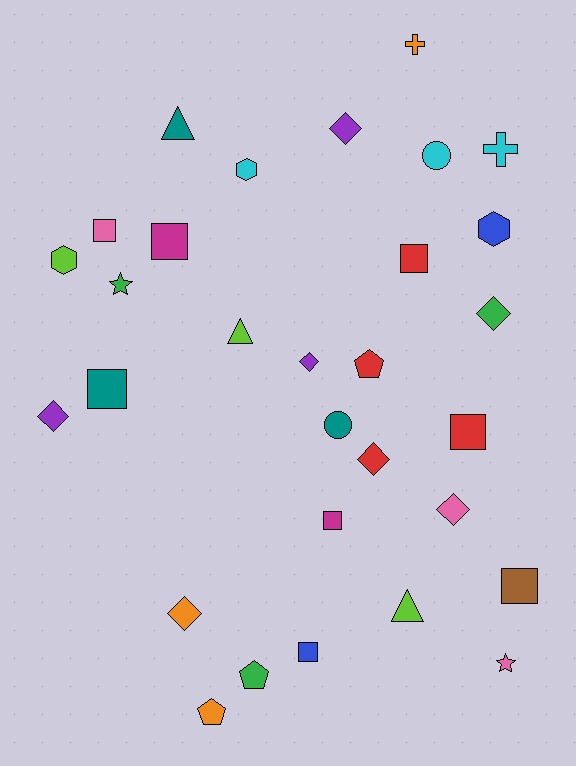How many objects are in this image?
There are 30 objects.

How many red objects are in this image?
There are 4 red objects.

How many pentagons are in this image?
There are 3 pentagons.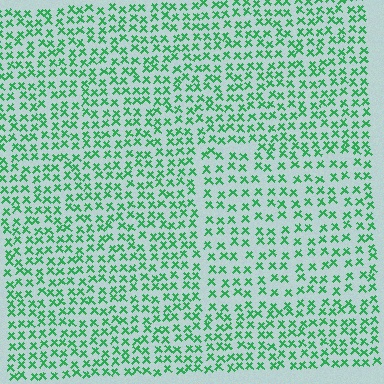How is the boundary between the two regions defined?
The boundary is defined by a change in element density (approximately 1.5x ratio). All elements are the same color, size, and shape.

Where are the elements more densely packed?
The elements are more densely packed outside the rectangle boundary.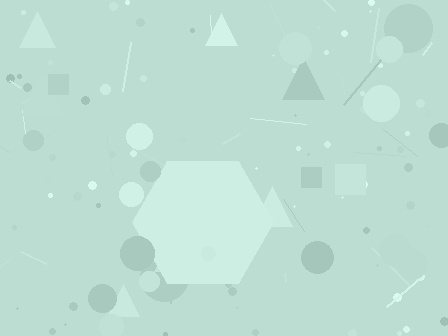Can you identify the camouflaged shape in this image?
The camouflaged shape is a hexagon.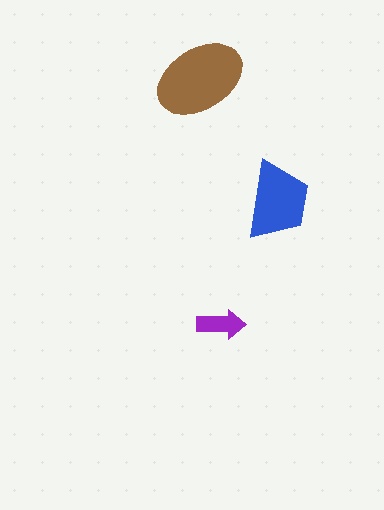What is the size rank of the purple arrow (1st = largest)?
3rd.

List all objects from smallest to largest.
The purple arrow, the blue trapezoid, the brown ellipse.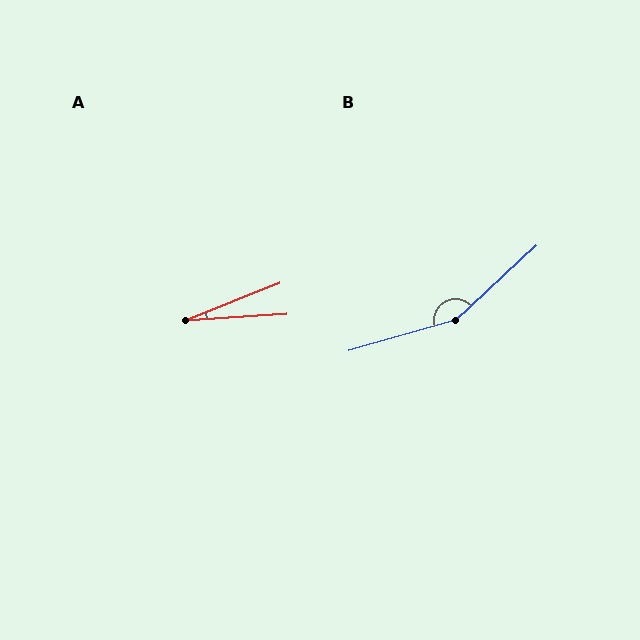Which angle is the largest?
B, at approximately 153 degrees.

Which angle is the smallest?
A, at approximately 18 degrees.